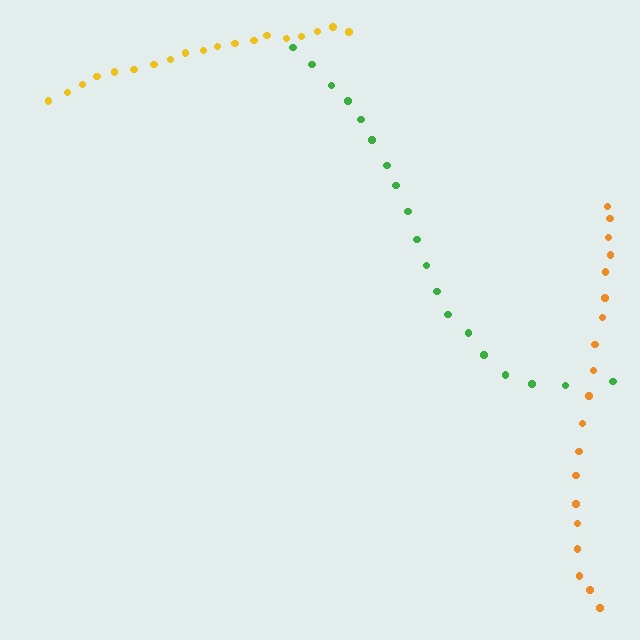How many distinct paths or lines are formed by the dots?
There are 3 distinct paths.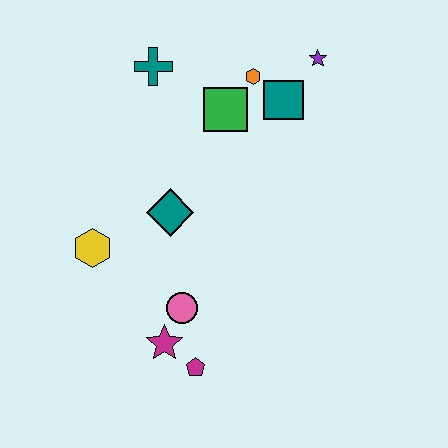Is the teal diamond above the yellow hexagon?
Yes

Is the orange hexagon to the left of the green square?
No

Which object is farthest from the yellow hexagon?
The purple star is farthest from the yellow hexagon.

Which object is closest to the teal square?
The orange hexagon is closest to the teal square.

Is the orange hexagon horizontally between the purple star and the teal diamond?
Yes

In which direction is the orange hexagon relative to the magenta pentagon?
The orange hexagon is above the magenta pentagon.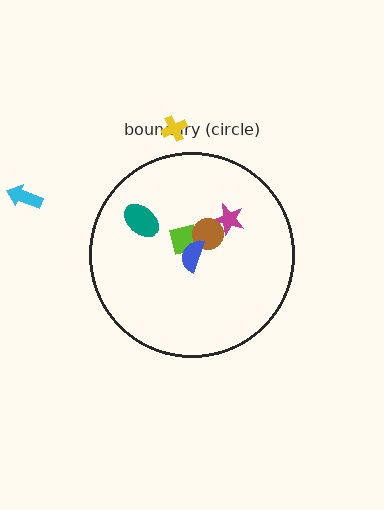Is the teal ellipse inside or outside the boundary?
Inside.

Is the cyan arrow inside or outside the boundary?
Outside.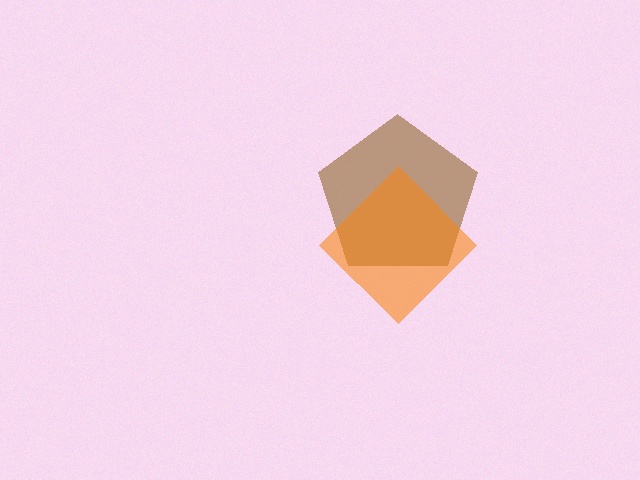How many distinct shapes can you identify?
There are 2 distinct shapes: a brown pentagon, an orange diamond.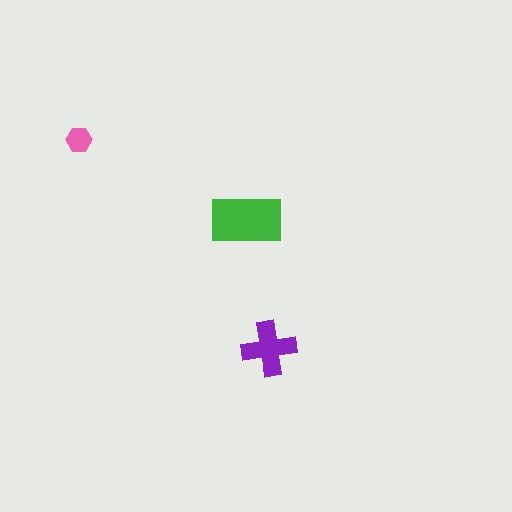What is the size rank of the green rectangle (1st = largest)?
1st.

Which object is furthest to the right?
The purple cross is rightmost.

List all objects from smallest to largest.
The pink hexagon, the purple cross, the green rectangle.